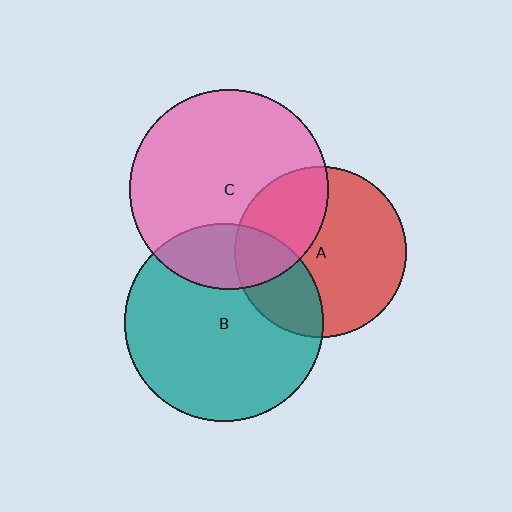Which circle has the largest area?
Circle C (pink).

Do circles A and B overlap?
Yes.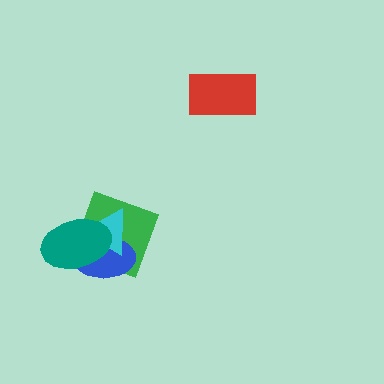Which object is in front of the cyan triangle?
The teal ellipse is in front of the cyan triangle.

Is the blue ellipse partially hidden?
Yes, it is partially covered by another shape.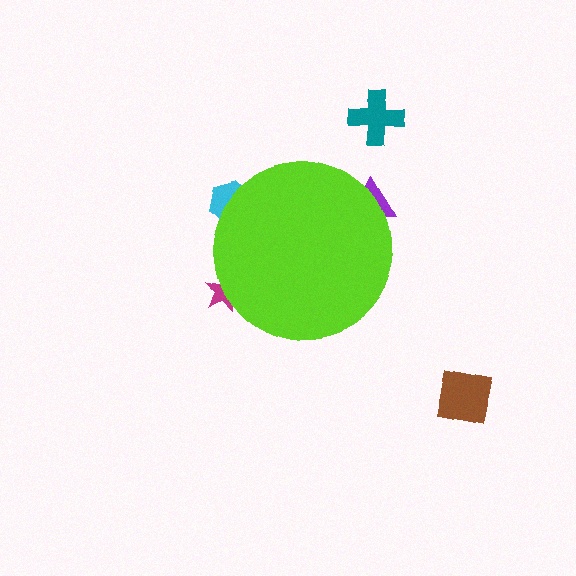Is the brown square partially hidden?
No, the brown square is fully visible.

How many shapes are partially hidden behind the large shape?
3 shapes are partially hidden.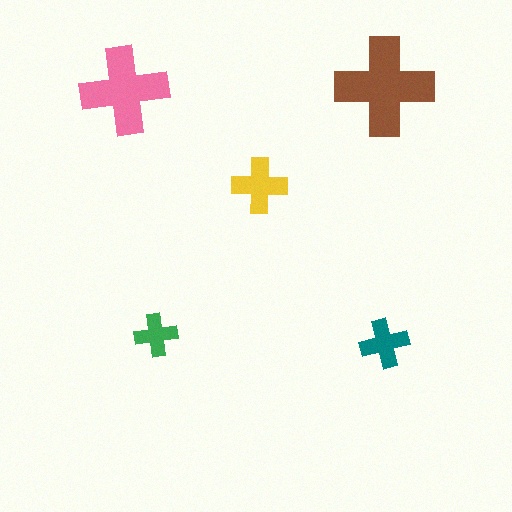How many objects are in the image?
There are 5 objects in the image.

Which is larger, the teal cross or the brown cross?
The brown one.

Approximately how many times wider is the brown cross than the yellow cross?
About 2 times wider.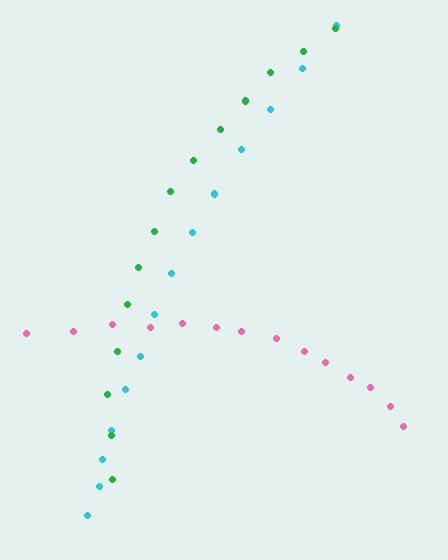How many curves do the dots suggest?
There are 3 distinct paths.